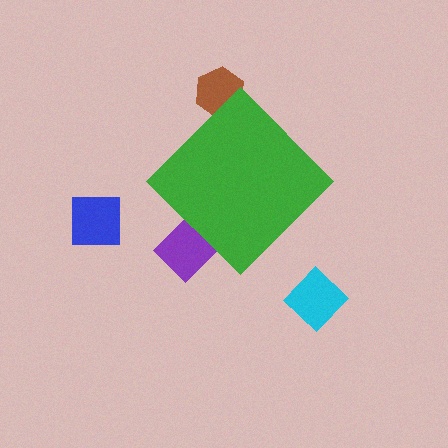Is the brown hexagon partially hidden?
Yes, the brown hexagon is partially hidden behind the green diamond.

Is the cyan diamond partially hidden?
No, the cyan diamond is fully visible.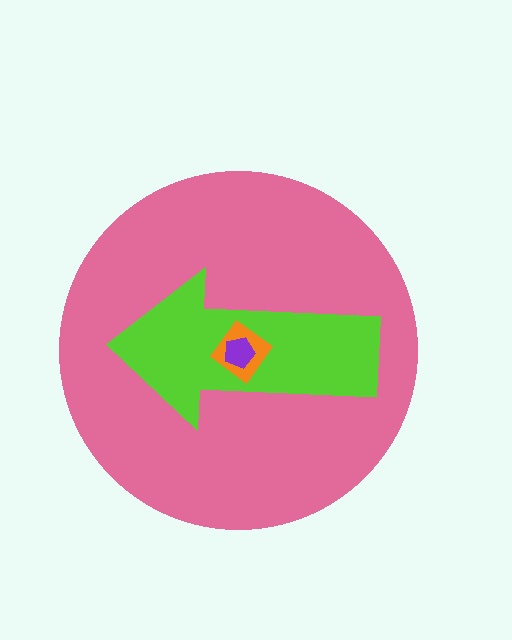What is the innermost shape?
The purple pentagon.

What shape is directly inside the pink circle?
The lime arrow.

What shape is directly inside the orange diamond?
The purple pentagon.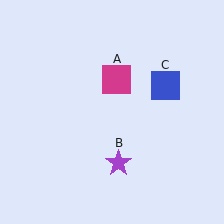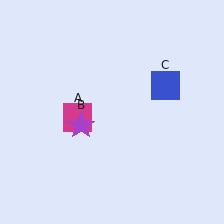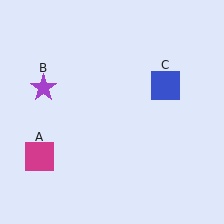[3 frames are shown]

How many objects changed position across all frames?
2 objects changed position: magenta square (object A), purple star (object B).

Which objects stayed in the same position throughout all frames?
Blue square (object C) remained stationary.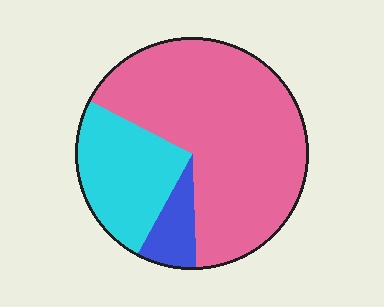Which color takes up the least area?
Blue, at roughly 10%.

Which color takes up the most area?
Pink, at roughly 65%.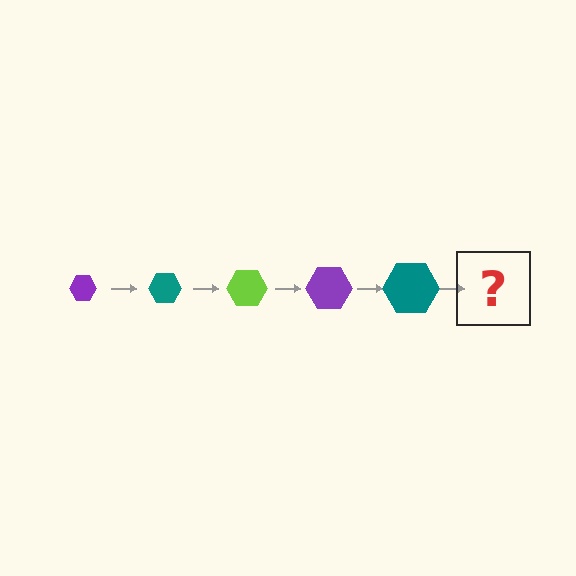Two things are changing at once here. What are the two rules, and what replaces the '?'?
The two rules are that the hexagon grows larger each step and the color cycles through purple, teal, and lime. The '?' should be a lime hexagon, larger than the previous one.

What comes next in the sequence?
The next element should be a lime hexagon, larger than the previous one.